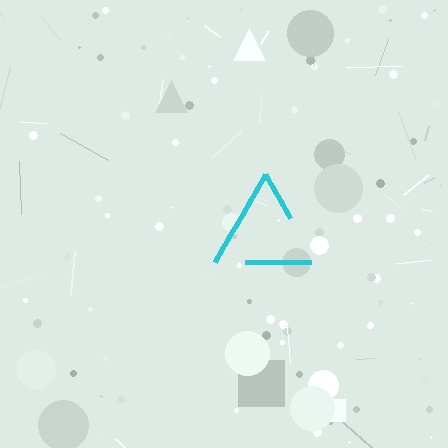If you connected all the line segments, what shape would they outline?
They would outline a triangle.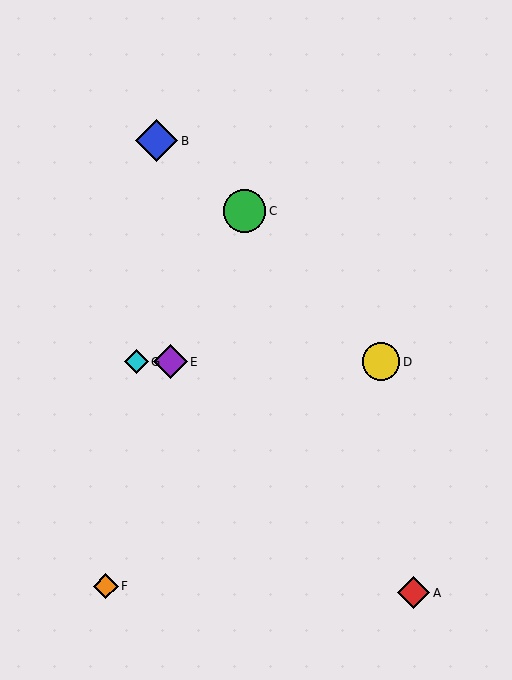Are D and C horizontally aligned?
No, D is at y≈362 and C is at y≈211.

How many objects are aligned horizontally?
3 objects (D, E, G) are aligned horizontally.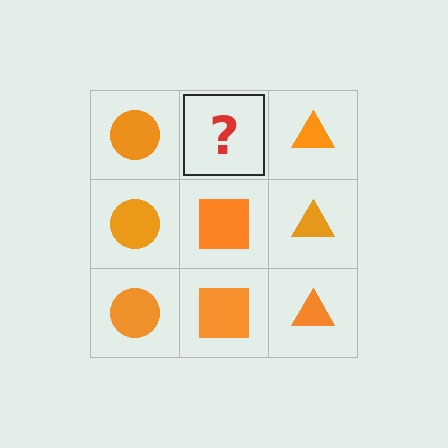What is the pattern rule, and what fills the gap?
The rule is that each column has a consistent shape. The gap should be filled with an orange square.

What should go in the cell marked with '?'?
The missing cell should contain an orange square.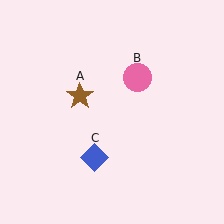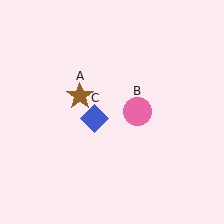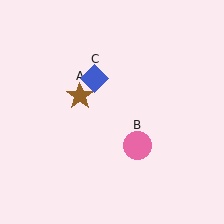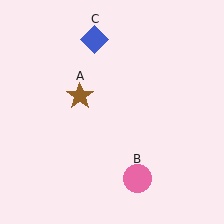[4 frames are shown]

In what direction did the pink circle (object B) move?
The pink circle (object B) moved down.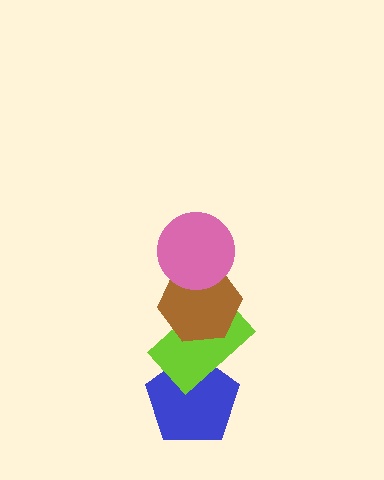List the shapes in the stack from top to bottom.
From top to bottom: the pink circle, the brown hexagon, the lime rectangle, the blue pentagon.